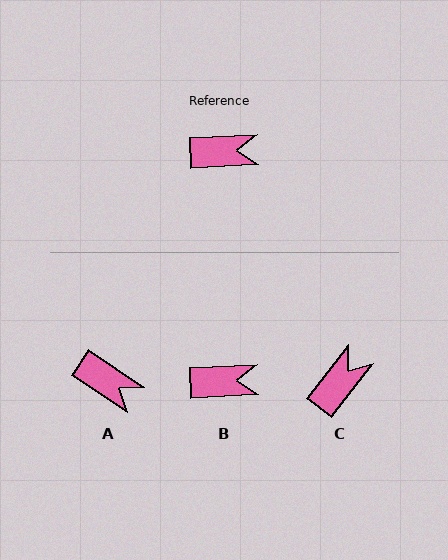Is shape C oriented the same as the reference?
No, it is off by about 49 degrees.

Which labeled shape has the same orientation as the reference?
B.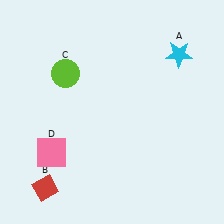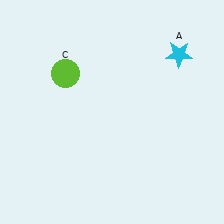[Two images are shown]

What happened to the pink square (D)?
The pink square (D) was removed in Image 2. It was in the bottom-left area of Image 1.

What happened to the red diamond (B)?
The red diamond (B) was removed in Image 2. It was in the bottom-left area of Image 1.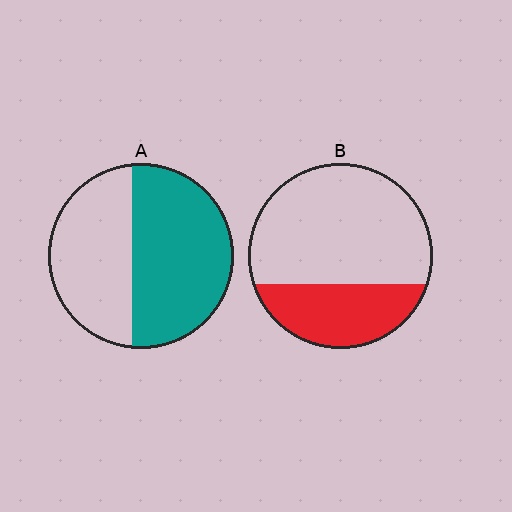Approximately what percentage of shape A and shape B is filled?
A is approximately 55% and B is approximately 30%.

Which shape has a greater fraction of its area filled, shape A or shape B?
Shape A.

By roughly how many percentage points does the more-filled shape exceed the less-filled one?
By roughly 25 percentage points (A over B).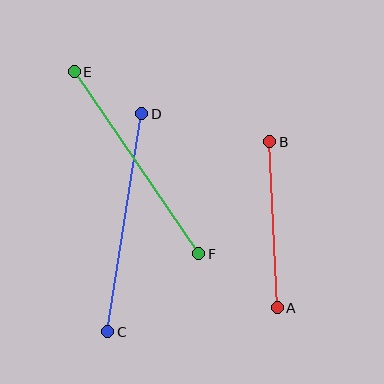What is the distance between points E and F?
The distance is approximately 220 pixels.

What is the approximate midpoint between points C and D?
The midpoint is at approximately (125, 223) pixels.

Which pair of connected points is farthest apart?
Points C and D are farthest apart.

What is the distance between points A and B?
The distance is approximately 166 pixels.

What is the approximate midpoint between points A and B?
The midpoint is at approximately (274, 225) pixels.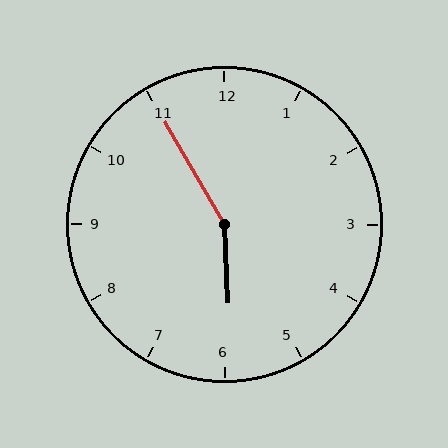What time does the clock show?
5:55.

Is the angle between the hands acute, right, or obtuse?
It is obtuse.